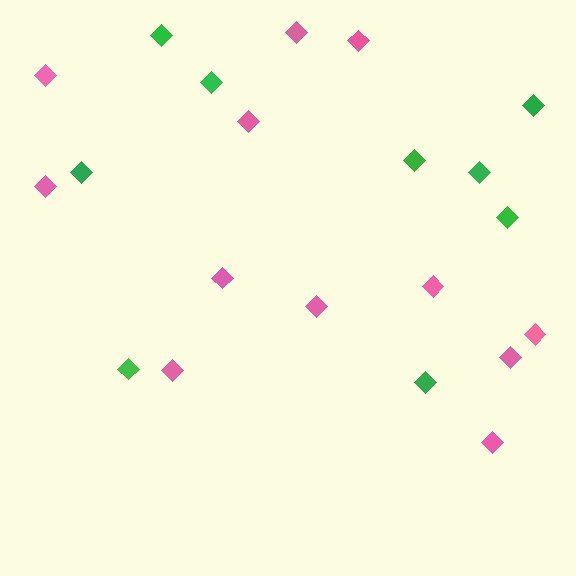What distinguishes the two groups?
There are 2 groups: one group of green diamonds (9) and one group of pink diamonds (12).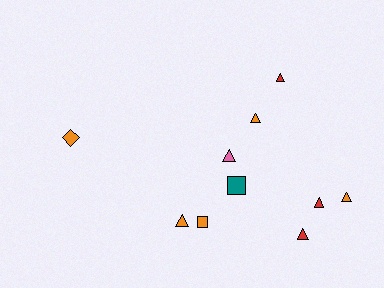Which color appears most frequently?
Orange, with 5 objects.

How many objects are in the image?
There are 10 objects.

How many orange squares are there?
There is 1 orange square.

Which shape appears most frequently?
Triangle, with 7 objects.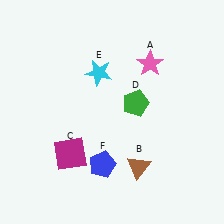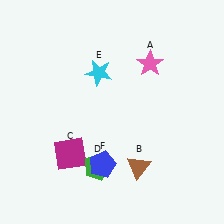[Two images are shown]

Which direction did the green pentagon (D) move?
The green pentagon (D) moved down.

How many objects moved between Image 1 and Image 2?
1 object moved between the two images.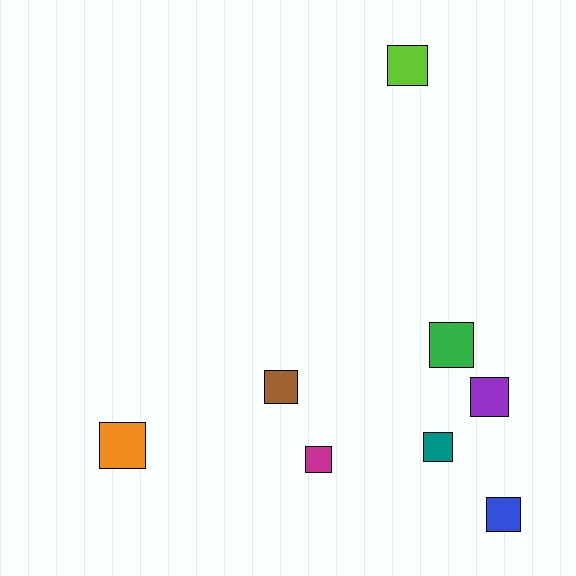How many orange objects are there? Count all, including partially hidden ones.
There is 1 orange object.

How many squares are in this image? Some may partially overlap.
There are 8 squares.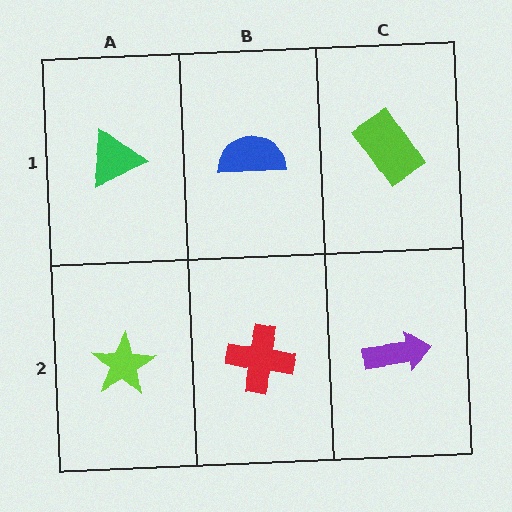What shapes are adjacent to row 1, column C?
A purple arrow (row 2, column C), a blue semicircle (row 1, column B).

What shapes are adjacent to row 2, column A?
A green triangle (row 1, column A), a red cross (row 2, column B).